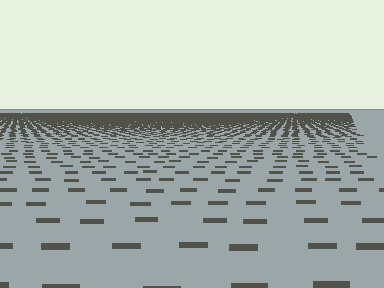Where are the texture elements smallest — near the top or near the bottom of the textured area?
Near the top.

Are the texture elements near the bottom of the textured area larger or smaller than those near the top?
Larger. Near the bottom, elements are closer to the viewer and appear at a bigger on-screen size.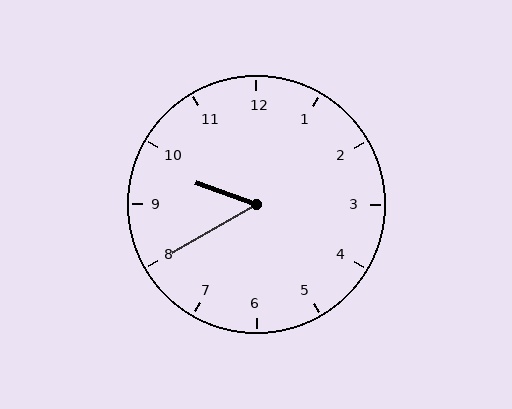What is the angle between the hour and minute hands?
Approximately 50 degrees.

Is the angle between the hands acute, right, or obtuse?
It is acute.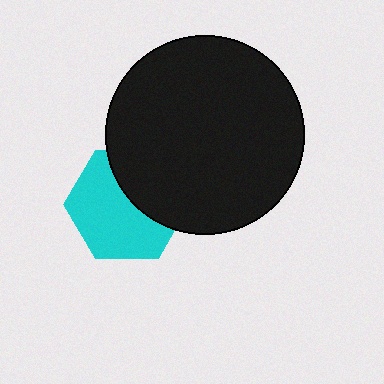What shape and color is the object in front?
The object in front is a black circle.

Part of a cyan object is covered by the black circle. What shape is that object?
It is a hexagon.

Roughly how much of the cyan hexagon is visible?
About half of it is visible (roughly 61%).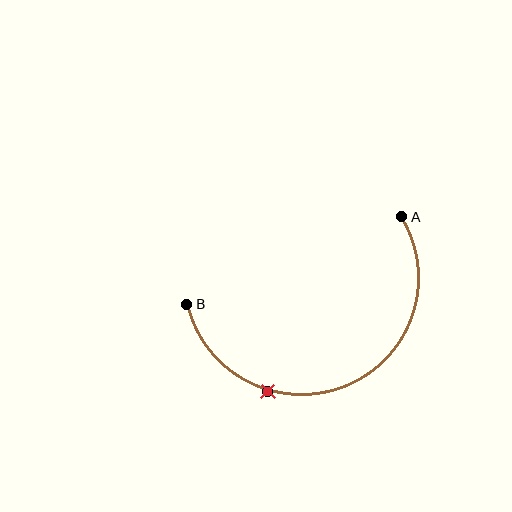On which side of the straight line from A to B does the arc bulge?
The arc bulges below the straight line connecting A and B.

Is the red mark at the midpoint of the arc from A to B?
No. The red mark lies on the arc but is closer to endpoint B. The arc midpoint would be at the point on the curve equidistant along the arc from both A and B.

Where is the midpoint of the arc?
The arc midpoint is the point on the curve farthest from the straight line joining A and B. It sits below that line.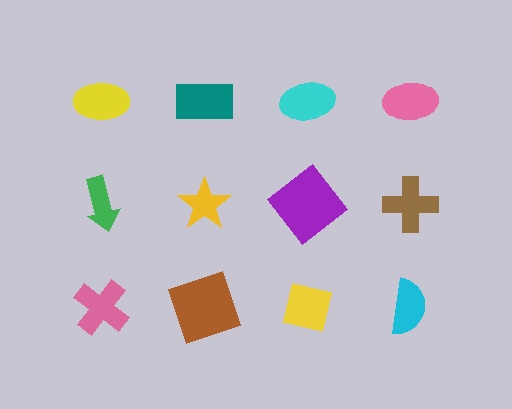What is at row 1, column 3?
A cyan ellipse.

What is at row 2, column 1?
A green arrow.